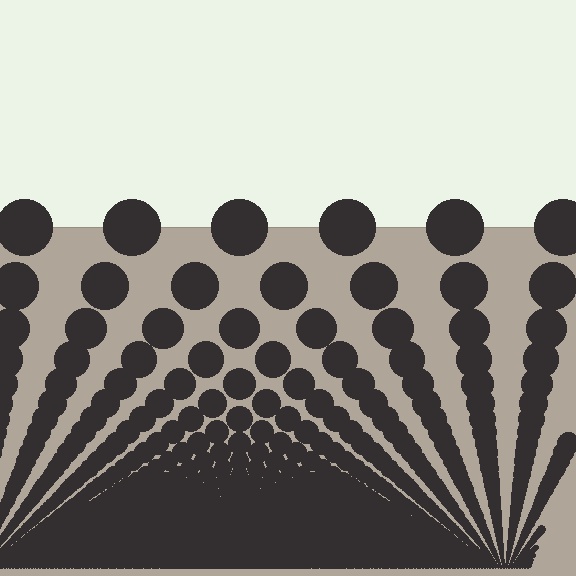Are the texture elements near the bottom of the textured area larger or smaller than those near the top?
Smaller. The gradient is inverted — elements near the bottom are smaller and denser.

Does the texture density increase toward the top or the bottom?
Density increases toward the bottom.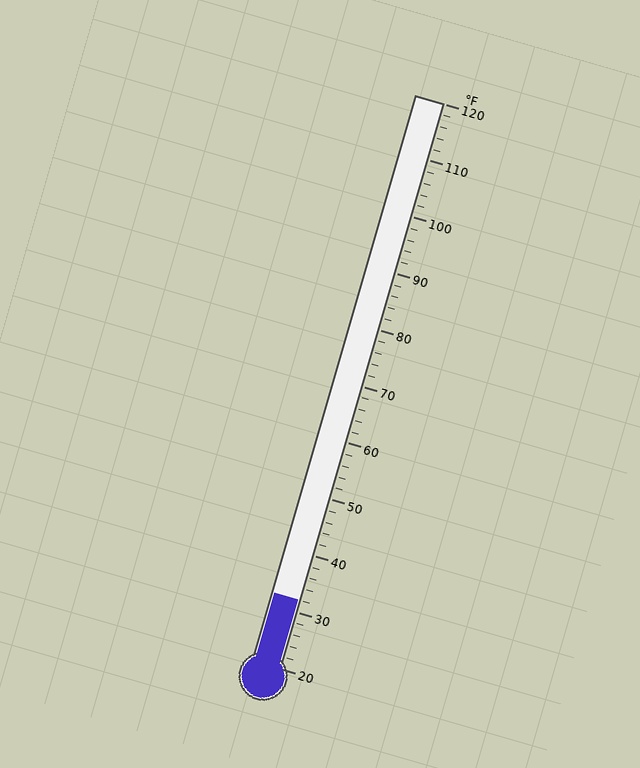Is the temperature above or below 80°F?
The temperature is below 80°F.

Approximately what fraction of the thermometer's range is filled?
The thermometer is filled to approximately 10% of its range.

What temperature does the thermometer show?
The thermometer shows approximately 32°F.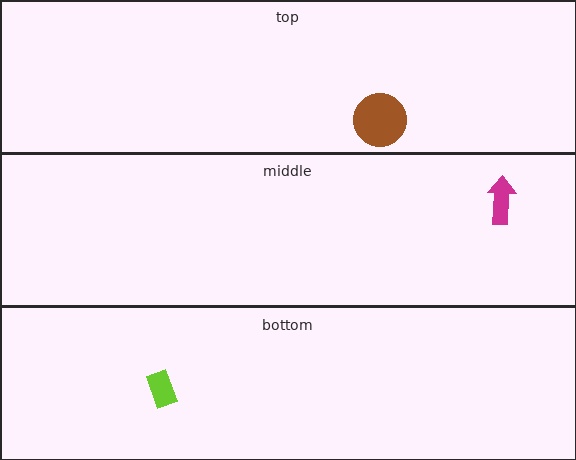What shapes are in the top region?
The brown circle.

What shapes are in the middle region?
The magenta arrow.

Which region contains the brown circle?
The top region.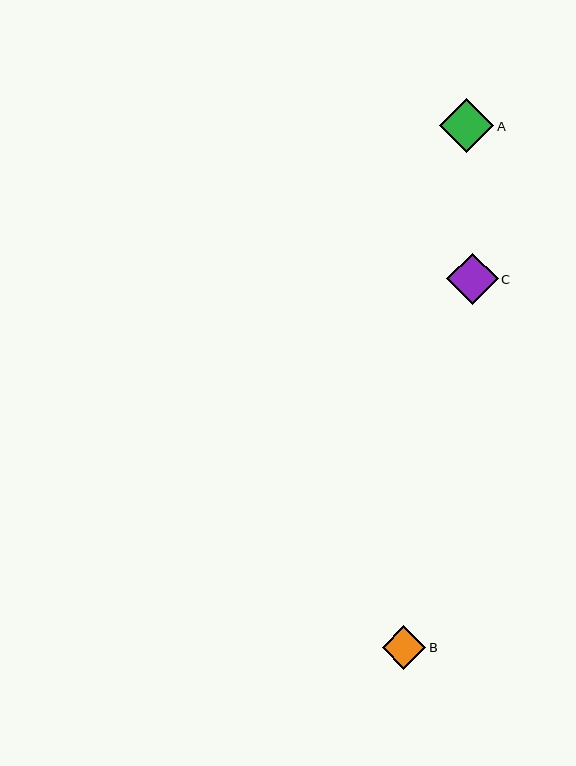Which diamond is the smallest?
Diamond B is the smallest with a size of approximately 44 pixels.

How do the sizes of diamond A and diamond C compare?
Diamond A and diamond C are approximately the same size.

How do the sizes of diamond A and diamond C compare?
Diamond A and diamond C are approximately the same size.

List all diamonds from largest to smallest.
From largest to smallest: A, C, B.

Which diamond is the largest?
Diamond A is the largest with a size of approximately 55 pixels.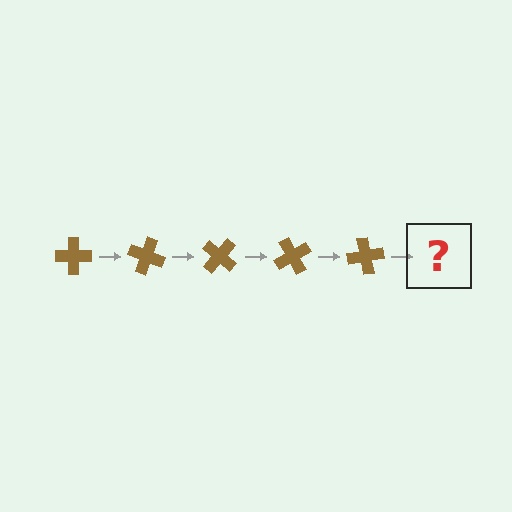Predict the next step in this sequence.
The next step is a brown cross rotated 100 degrees.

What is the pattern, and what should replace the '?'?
The pattern is that the cross rotates 20 degrees each step. The '?' should be a brown cross rotated 100 degrees.